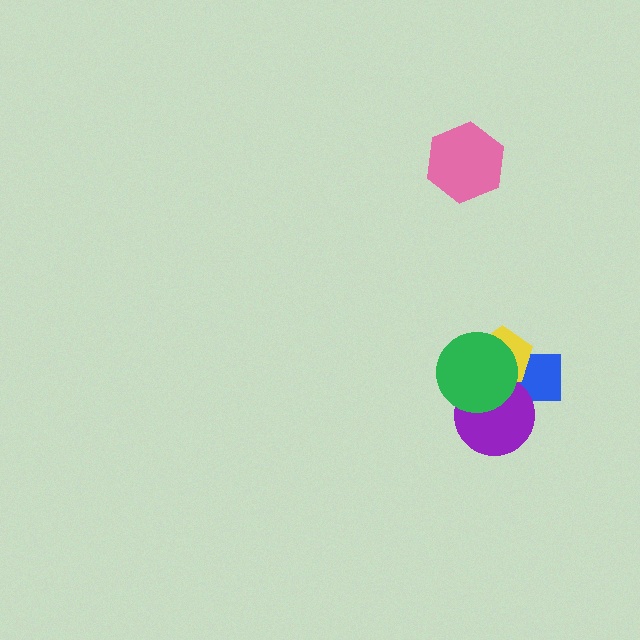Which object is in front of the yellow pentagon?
The green circle is in front of the yellow pentagon.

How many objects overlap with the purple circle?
3 objects overlap with the purple circle.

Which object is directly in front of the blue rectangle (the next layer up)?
The purple circle is directly in front of the blue rectangle.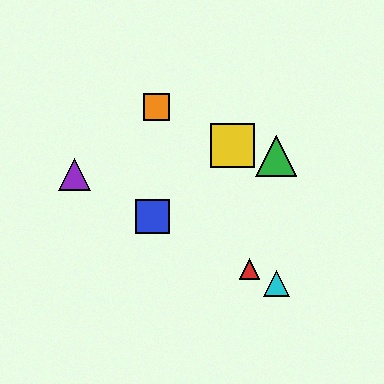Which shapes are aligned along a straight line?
The red triangle, the blue square, the purple triangle, the cyan triangle are aligned along a straight line.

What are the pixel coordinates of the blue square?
The blue square is at (153, 217).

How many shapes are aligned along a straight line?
4 shapes (the red triangle, the blue square, the purple triangle, the cyan triangle) are aligned along a straight line.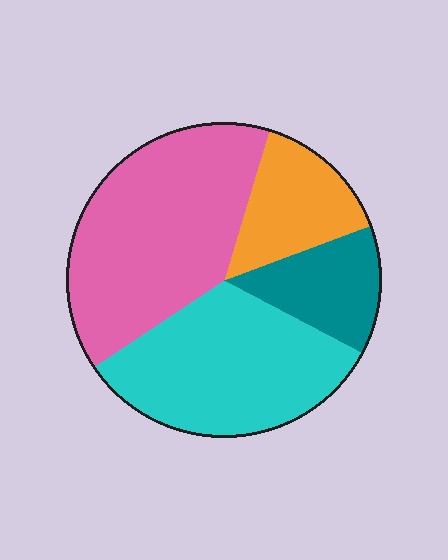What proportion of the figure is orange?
Orange covers around 15% of the figure.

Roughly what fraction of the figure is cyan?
Cyan takes up about one third (1/3) of the figure.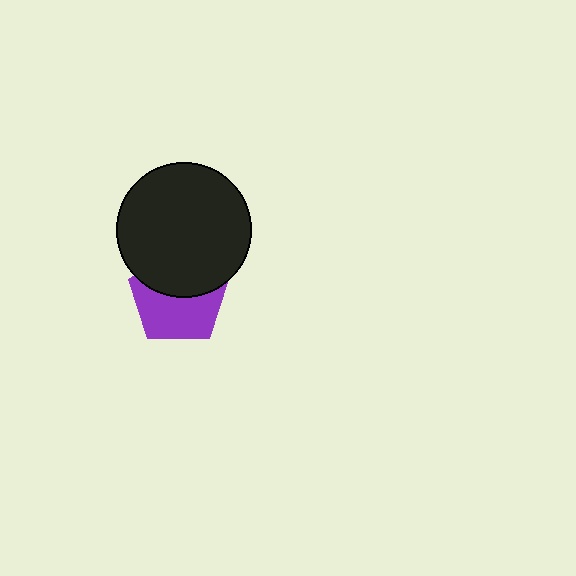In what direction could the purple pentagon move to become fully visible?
The purple pentagon could move down. That would shift it out from behind the black circle entirely.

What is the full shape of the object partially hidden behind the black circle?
The partially hidden object is a purple pentagon.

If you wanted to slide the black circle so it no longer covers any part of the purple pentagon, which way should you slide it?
Slide it up — that is the most direct way to separate the two shapes.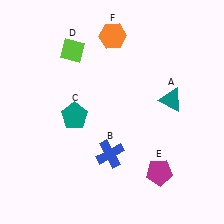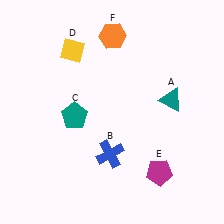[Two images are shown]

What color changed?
The diamond (D) changed from lime in Image 1 to yellow in Image 2.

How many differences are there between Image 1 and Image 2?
There is 1 difference between the two images.